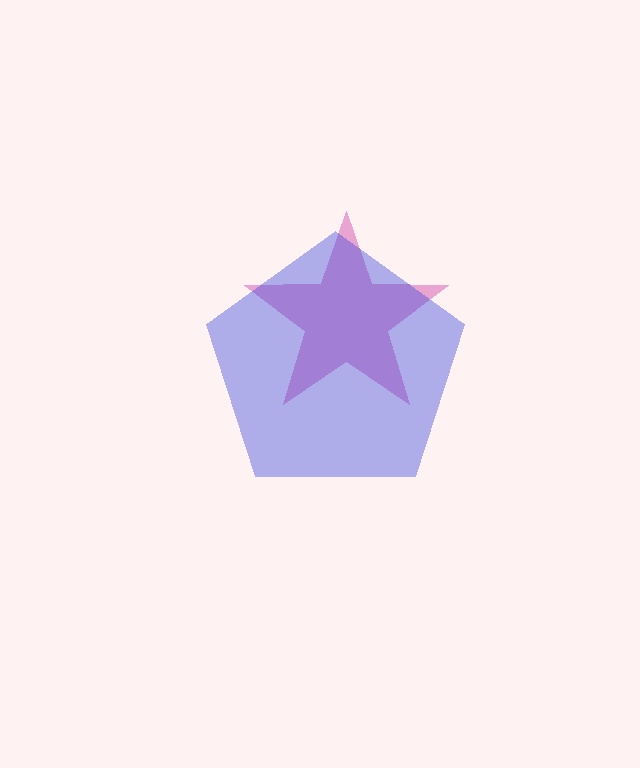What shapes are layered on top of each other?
The layered shapes are: a pink star, a blue pentagon.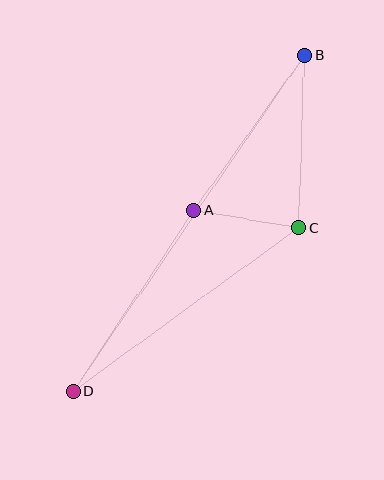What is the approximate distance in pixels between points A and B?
The distance between A and B is approximately 190 pixels.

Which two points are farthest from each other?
Points B and D are farthest from each other.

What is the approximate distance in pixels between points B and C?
The distance between B and C is approximately 173 pixels.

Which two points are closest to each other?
Points A and C are closest to each other.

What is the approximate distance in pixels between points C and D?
The distance between C and D is approximately 279 pixels.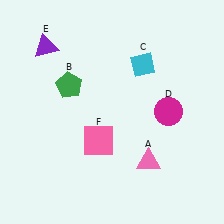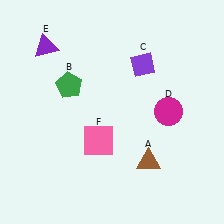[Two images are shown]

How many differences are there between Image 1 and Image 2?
There are 2 differences between the two images.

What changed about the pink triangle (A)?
In Image 1, A is pink. In Image 2, it changed to brown.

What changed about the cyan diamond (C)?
In Image 1, C is cyan. In Image 2, it changed to purple.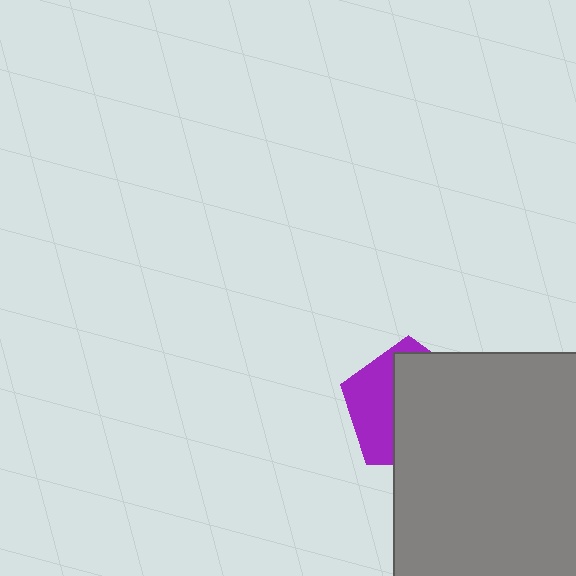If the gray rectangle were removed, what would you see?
You would see the complete purple pentagon.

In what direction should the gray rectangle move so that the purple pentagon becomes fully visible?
The gray rectangle should move right. That is the shortest direction to clear the overlap and leave the purple pentagon fully visible.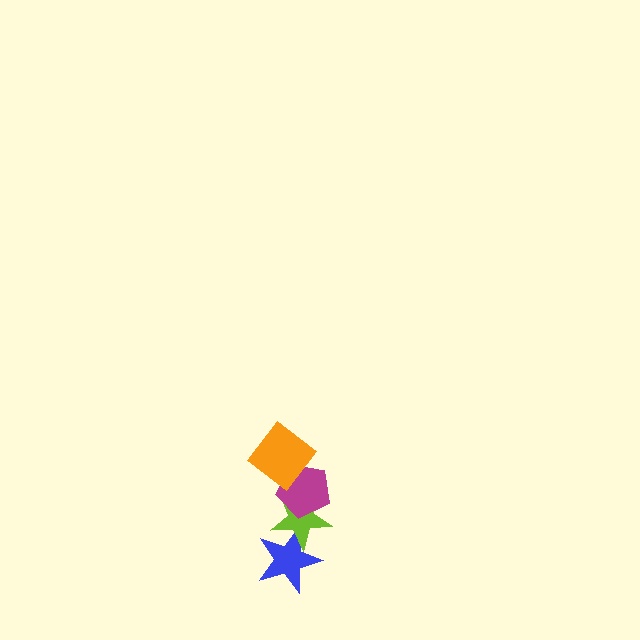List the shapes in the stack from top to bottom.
From top to bottom: the orange diamond, the magenta pentagon, the lime star, the blue star.